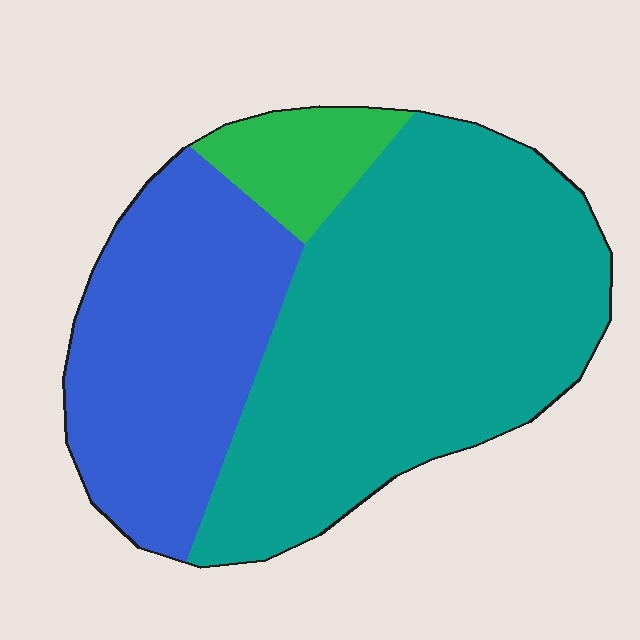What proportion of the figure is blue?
Blue covers around 35% of the figure.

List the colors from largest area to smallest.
From largest to smallest: teal, blue, green.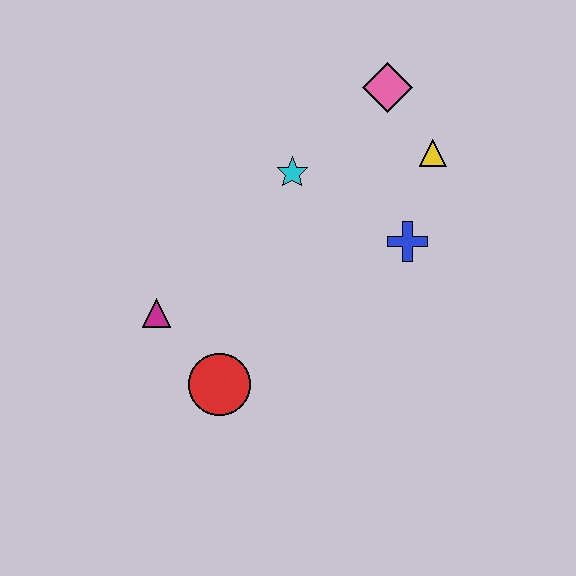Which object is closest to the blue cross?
The yellow triangle is closest to the blue cross.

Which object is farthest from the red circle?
The pink diamond is farthest from the red circle.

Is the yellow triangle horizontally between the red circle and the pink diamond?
No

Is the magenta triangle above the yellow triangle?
No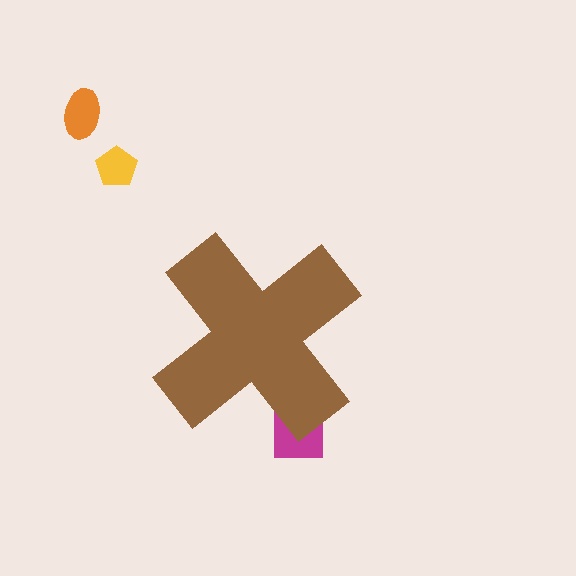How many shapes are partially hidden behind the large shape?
1 shape is partially hidden.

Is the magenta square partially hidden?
Yes, the magenta square is partially hidden behind the brown cross.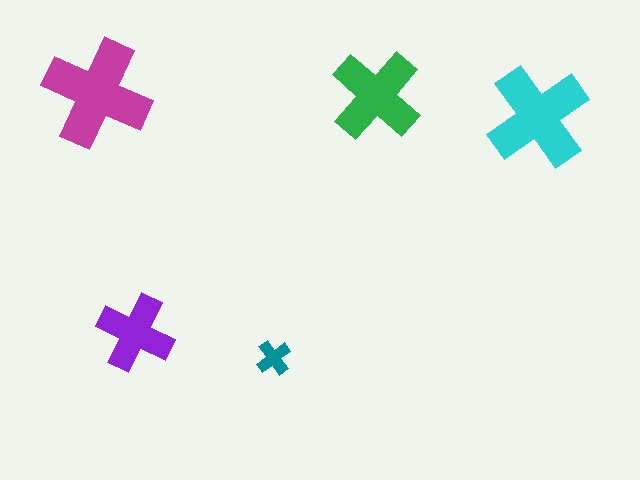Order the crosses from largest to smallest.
the magenta one, the cyan one, the green one, the purple one, the teal one.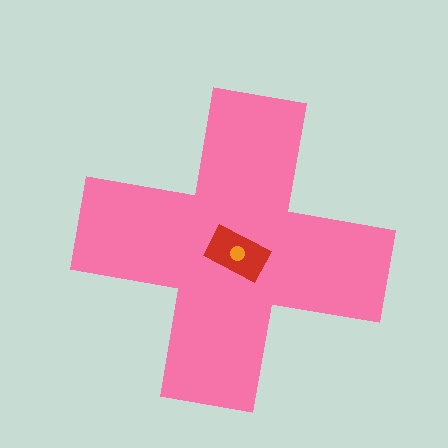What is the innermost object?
The orange circle.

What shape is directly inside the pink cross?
The red rectangle.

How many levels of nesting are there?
3.